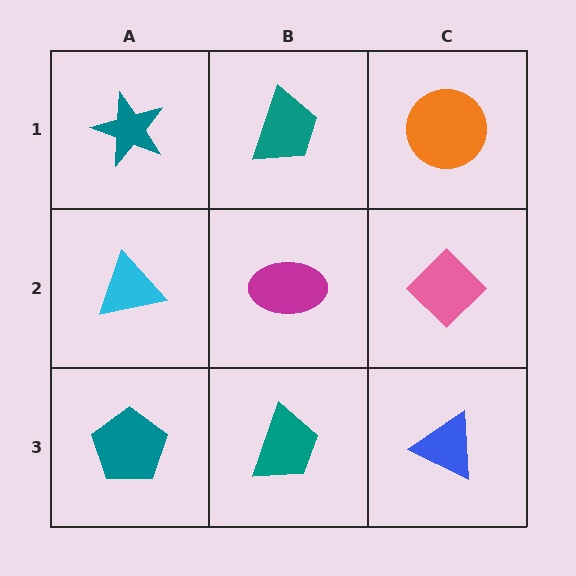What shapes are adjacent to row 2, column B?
A teal trapezoid (row 1, column B), a teal trapezoid (row 3, column B), a cyan triangle (row 2, column A), a pink diamond (row 2, column C).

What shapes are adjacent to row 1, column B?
A magenta ellipse (row 2, column B), a teal star (row 1, column A), an orange circle (row 1, column C).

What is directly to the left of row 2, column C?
A magenta ellipse.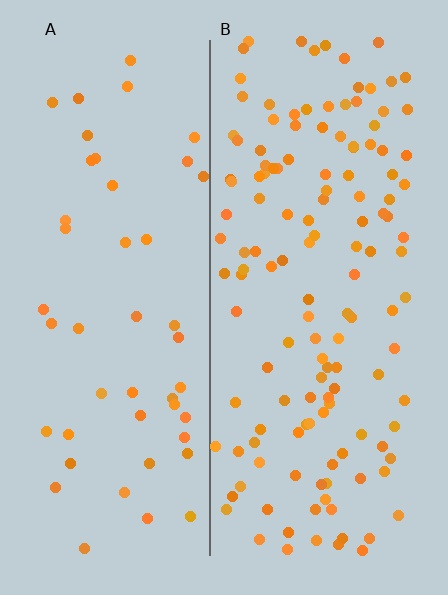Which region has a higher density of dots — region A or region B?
B (the right).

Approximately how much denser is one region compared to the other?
Approximately 2.9× — region B over region A.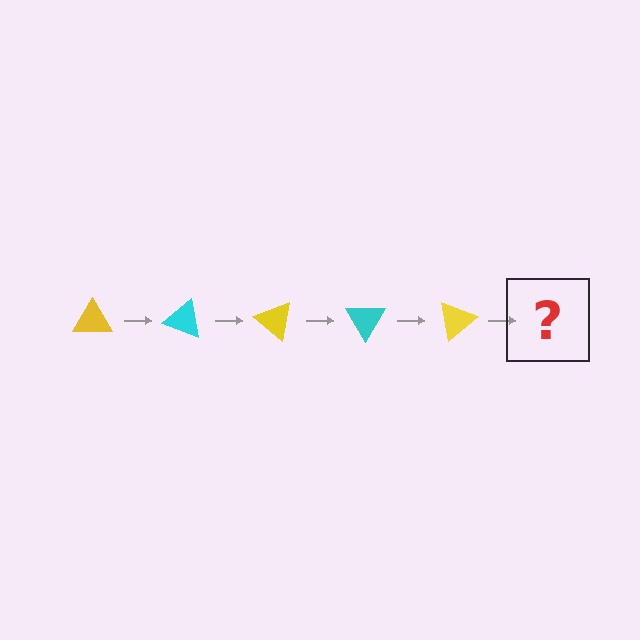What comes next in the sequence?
The next element should be a cyan triangle, rotated 100 degrees from the start.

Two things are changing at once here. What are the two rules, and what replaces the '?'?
The two rules are that it rotates 20 degrees each step and the color cycles through yellow and cyan. The '?' should be a cyan triangle, rotated 100 degrees from the start.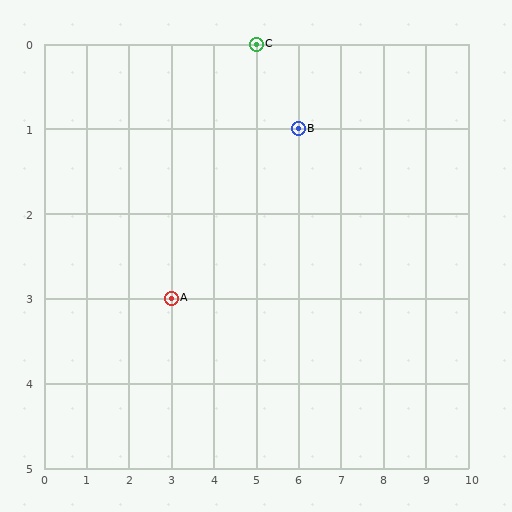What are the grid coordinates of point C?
Point C is at grid coordinates (5, 0).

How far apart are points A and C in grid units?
Points A and C are 2 columns and 3 rows apart (about 3.6 grid units diagonally).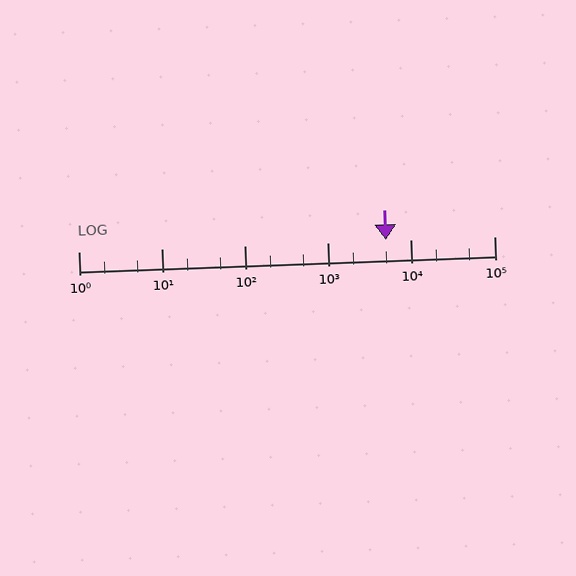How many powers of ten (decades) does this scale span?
The scale spans 5 decades, from 1 to 100000.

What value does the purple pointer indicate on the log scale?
The pointer indicates approximately 5000.